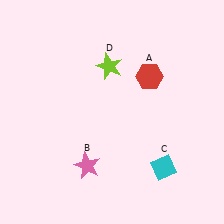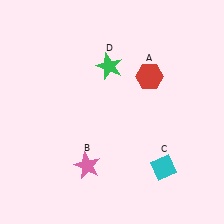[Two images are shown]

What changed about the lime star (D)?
In Image 1, D is lime. In Image 2, it changed to green.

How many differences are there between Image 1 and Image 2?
There is 1 difference between the two images.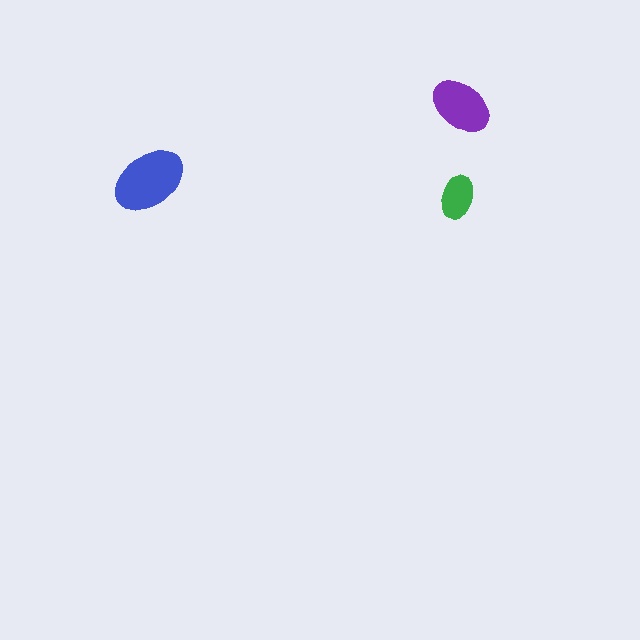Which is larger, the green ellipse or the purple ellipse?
The purple one.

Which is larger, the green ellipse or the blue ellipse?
The blue one.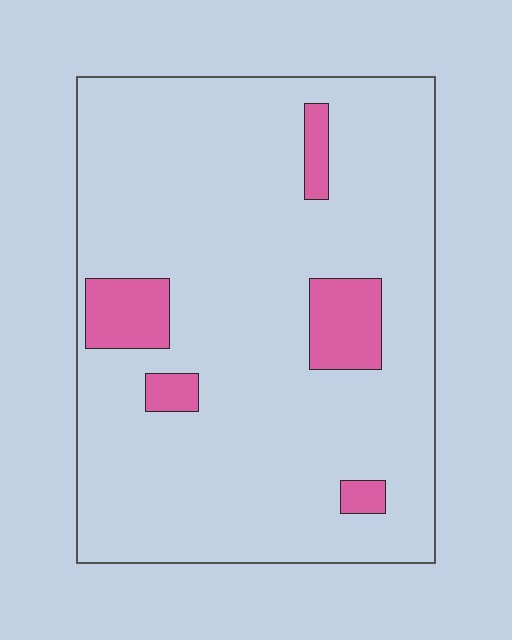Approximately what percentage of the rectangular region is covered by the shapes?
Approximately 10%.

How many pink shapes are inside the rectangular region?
5.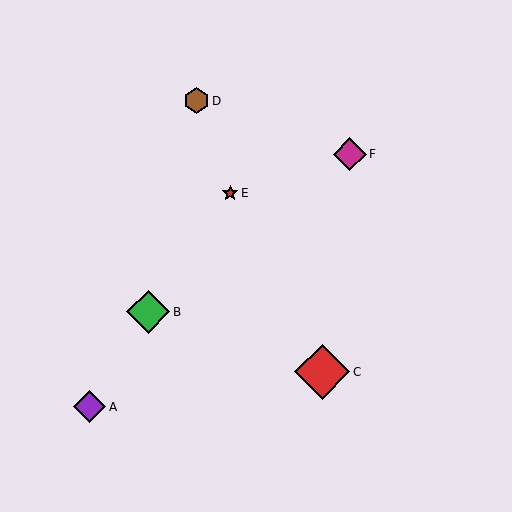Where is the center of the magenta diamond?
The center of the magenta diamond is at (350, 154).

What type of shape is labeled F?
Shape F is a magenta diamond.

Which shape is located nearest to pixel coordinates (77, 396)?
The purple diamond (labeled A) at (90, 407) is nearest to that location.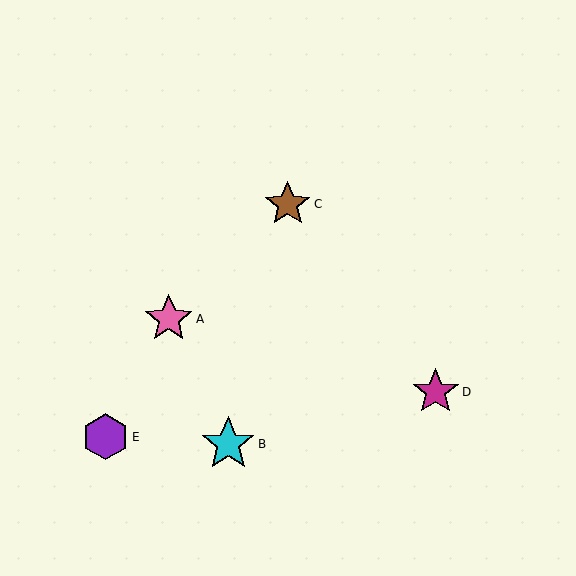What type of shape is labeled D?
Shape D is a magenta star.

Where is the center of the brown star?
The center of the brown star is at (288, 204).